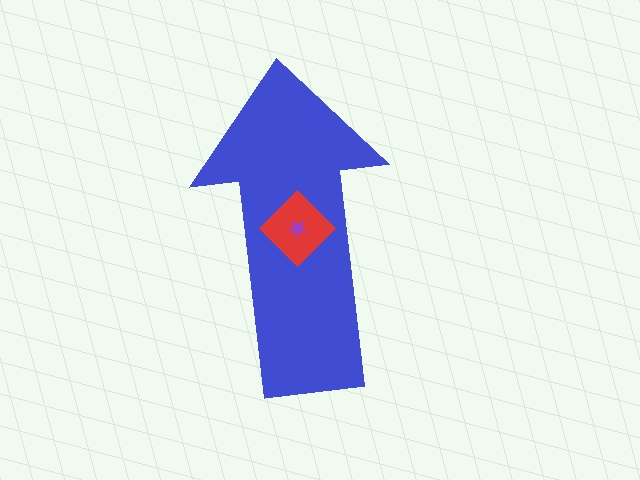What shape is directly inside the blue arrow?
The red diamond.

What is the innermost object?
The purple star.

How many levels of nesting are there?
3.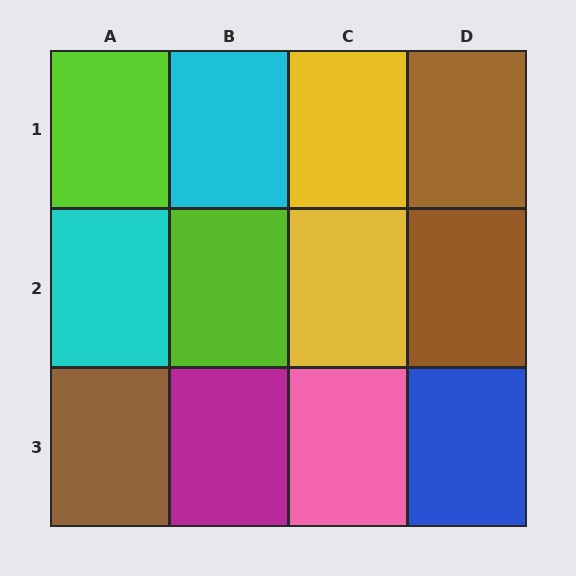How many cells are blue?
1 cell is blue.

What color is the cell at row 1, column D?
Brown.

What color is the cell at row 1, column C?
Yellow.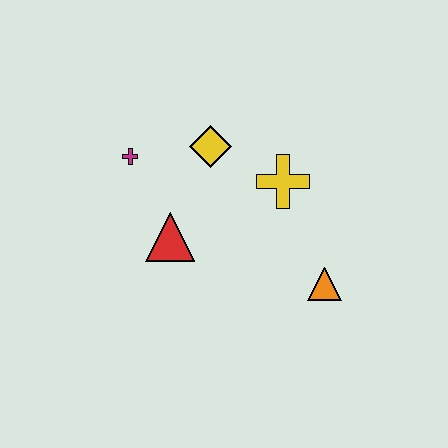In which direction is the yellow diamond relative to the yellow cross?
The yellow diamond is to the left of the yellow cross.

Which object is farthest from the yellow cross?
The magenta cross is farthest from the yellow cross.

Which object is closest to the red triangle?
The magenta cross is closest to the red triangle.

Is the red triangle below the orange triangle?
No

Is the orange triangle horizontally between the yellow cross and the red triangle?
No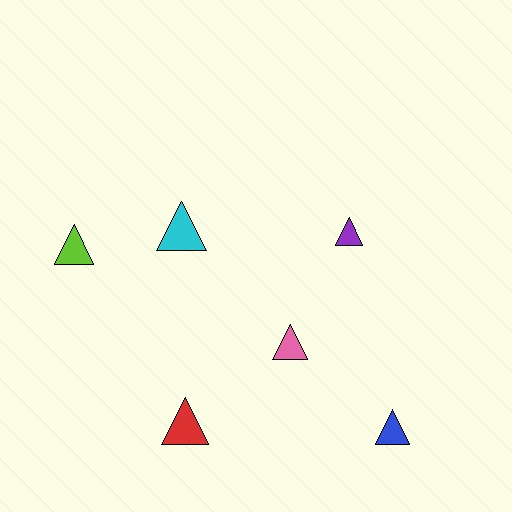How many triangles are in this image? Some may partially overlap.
There are 6 triangles.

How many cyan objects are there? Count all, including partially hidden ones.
There is 1 cyan object.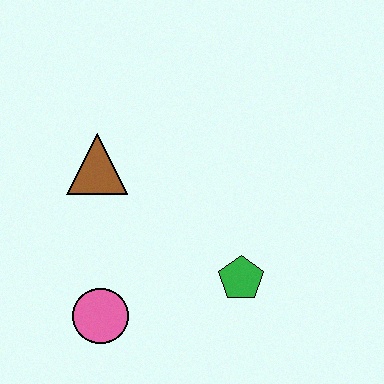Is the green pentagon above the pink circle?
Yes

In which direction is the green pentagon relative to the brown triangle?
The green pentagon is to the right of the brown triangle.